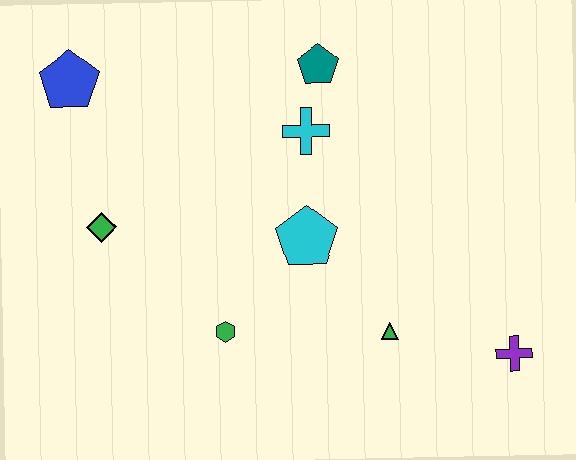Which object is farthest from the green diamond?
The purple cross is farthest from the green diamond.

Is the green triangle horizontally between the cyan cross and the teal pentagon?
No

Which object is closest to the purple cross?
The green triangle is closest to the purple cross.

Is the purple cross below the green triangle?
Yes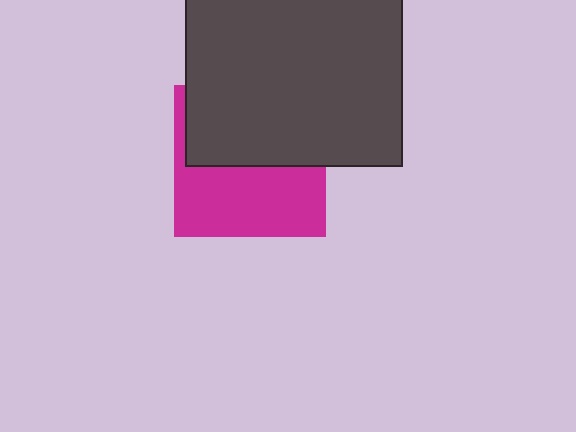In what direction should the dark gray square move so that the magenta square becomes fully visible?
The dark gray square should move up. That is the shortest direction to clear the overlap and leave the magenta square fully visible.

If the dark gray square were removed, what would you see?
You would see the complete magenta square.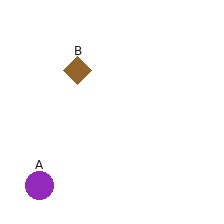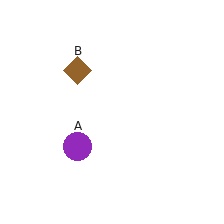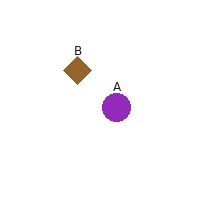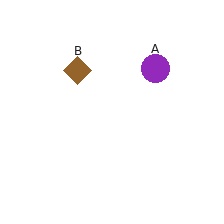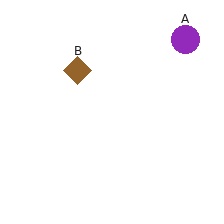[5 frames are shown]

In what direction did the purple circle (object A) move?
The purple circle (object A) moved up and to the right.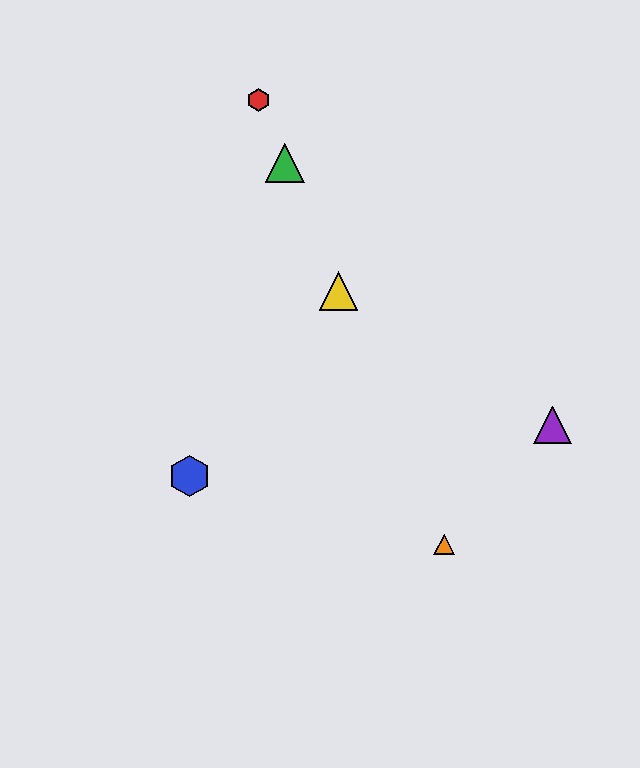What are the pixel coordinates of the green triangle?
The green triangle is at (285, 163).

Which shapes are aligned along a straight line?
The red hexagon, the green triangle, the yellow triangle, the orange triangle are aligned along a straight line.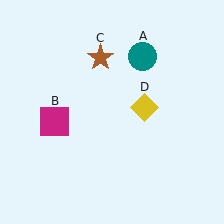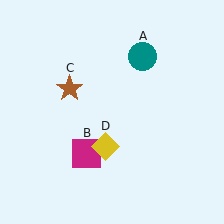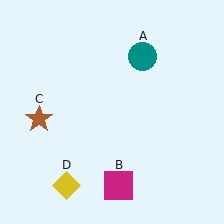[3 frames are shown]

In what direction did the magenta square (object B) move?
The magenta square (object B) moved down and to the right.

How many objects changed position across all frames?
3 objects changed position: magenta square (object B), brown star (object C), yellow diamond (object D).